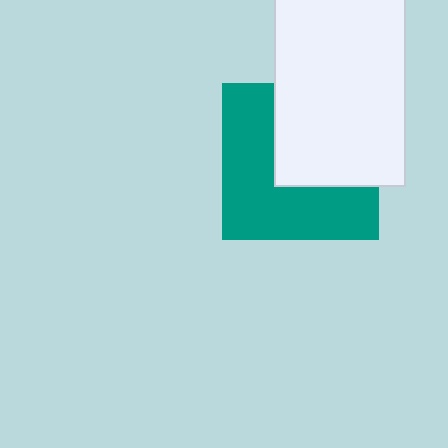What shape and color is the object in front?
The object in front is a white rectangle.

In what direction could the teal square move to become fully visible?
The teal square could move toward the lower-left. That would shift it out from behind the white rectangle entirely.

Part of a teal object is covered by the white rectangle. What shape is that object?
It is a square.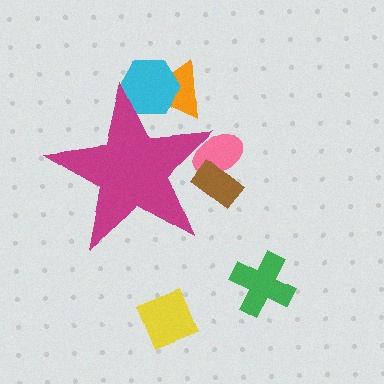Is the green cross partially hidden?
No, the green cross is fully visible.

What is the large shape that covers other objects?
A magenta star.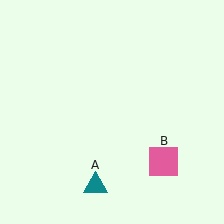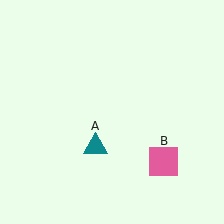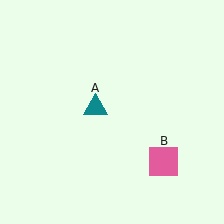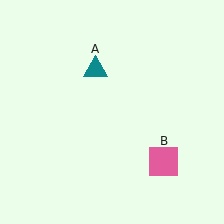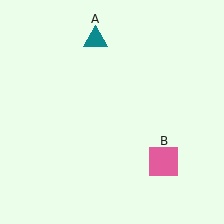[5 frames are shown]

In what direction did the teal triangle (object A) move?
The teal triangle (object A) moved up.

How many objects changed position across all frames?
1 object changed position: teal triangle (object A).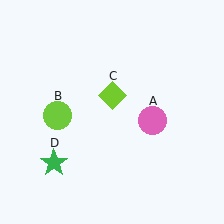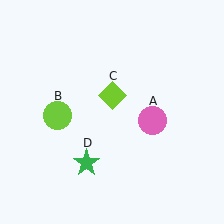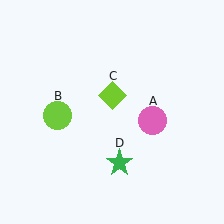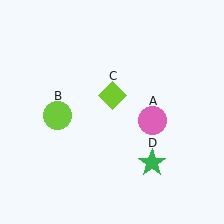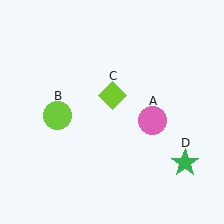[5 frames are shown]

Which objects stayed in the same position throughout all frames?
Pink circle (object A) and lime circle (object B) and lime diamond (object C) remained stationary.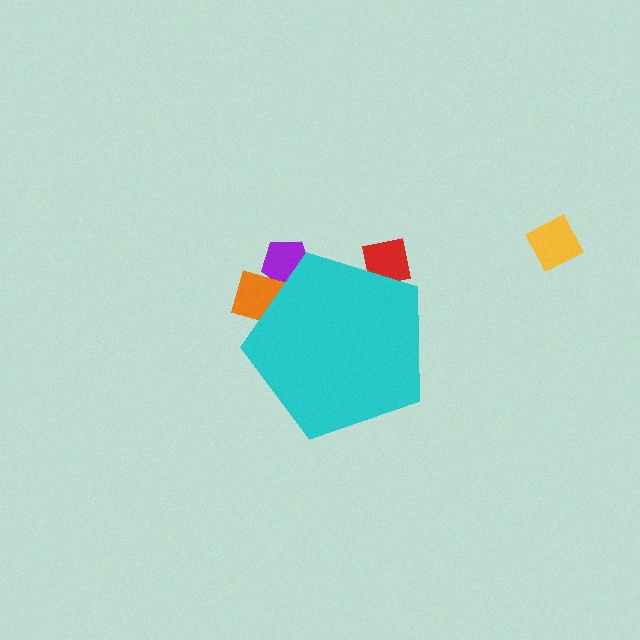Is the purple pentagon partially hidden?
Yes, the purple pentagon is partially hidden behind the cyan pentagon.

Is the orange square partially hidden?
Yes, the orange square is partially hidden behind the cyan pentagon.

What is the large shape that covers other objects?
A cyan pentagon.